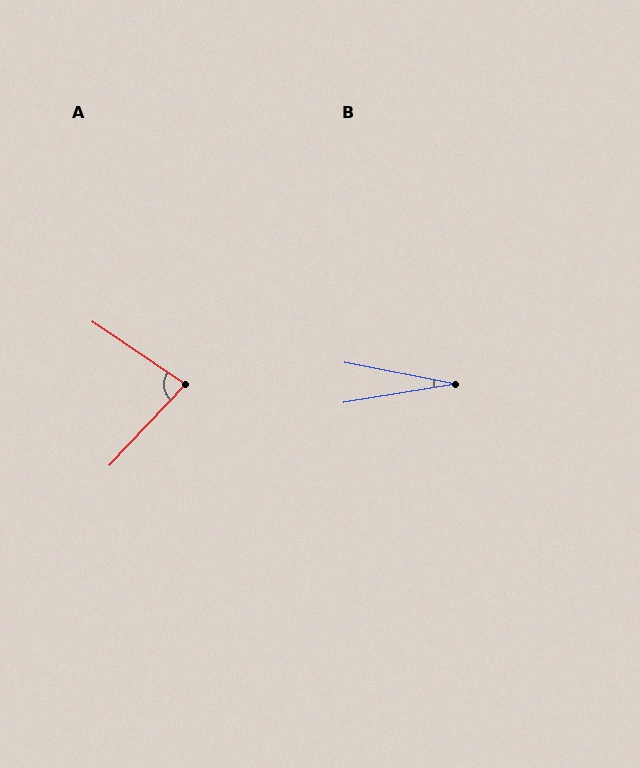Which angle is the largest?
A, at approximately 81 degrees.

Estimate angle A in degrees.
Approximately 81 degrees.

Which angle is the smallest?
B, at approximately 20 degrees.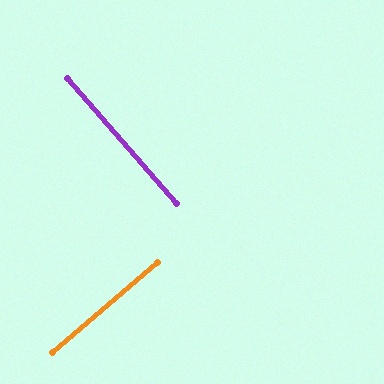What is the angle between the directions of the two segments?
Approximately 89 degrees.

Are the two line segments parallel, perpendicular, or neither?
Perpendicular — they meet at approximately 89°.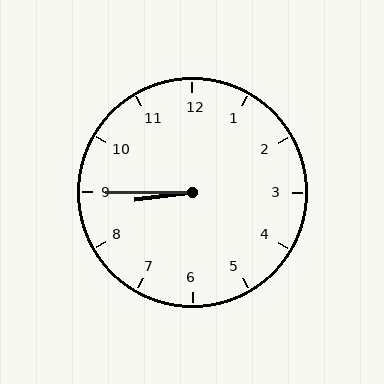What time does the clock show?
8:45.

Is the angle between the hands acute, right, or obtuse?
It is acute.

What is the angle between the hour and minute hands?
Approximately 8 degrees.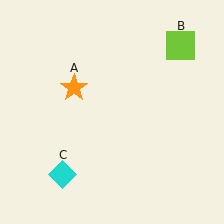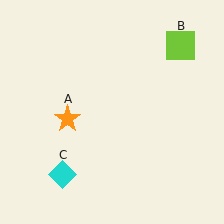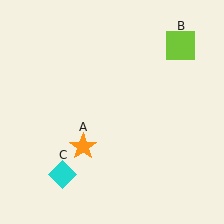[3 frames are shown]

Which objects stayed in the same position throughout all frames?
Lime square (object B) and cyan diamond (object C) remained stationary.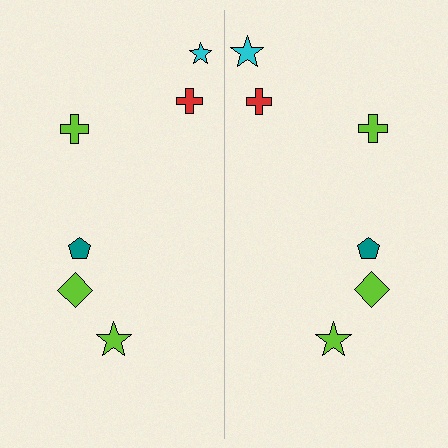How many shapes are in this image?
There are 12 shapes in this image.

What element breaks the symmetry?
The cyan star on the right side has a different size than its mirror counterpart.